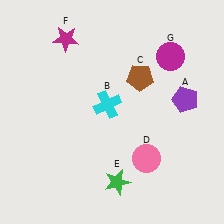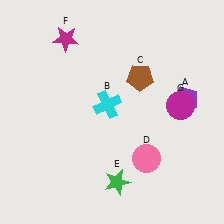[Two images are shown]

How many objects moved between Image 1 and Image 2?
1 object moved between the two images.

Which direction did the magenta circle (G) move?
The magenta circle (G) moved down.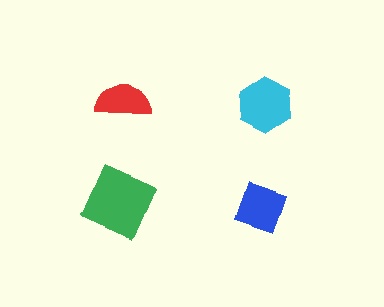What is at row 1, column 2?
A cyan hexagon.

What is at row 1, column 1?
A red semicircle.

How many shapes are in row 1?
2 shapes.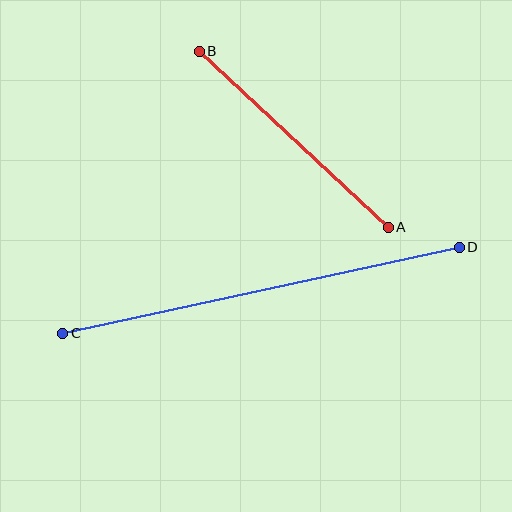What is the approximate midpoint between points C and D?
The midpoint is at approximately (261, 290) pixels.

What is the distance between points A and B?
The distance is approximately 258 pixels.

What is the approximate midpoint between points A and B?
The midpoint is at approximately (294, 139) pixels.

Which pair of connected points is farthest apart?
Points C and D are farthest apart.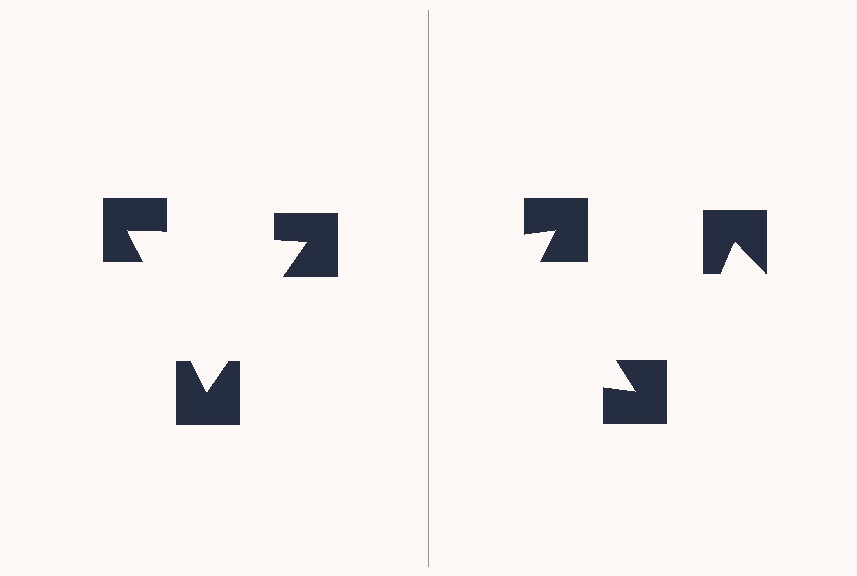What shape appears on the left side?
An illusory triangle.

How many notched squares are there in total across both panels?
6 — 3 on each side.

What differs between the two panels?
The notched squares are positioned identically on both sides; only the wedge orientations differ. On the left they align to a triangle; on the right they are misaligned.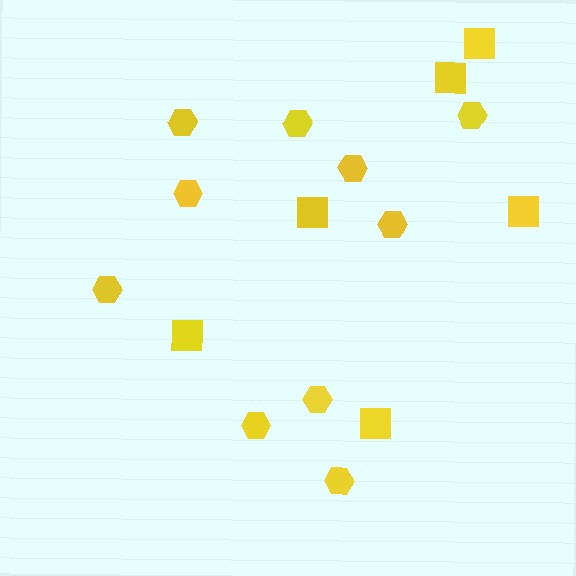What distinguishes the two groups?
There are 2 groups: one group of hexagons (10) and one group of squares (6).